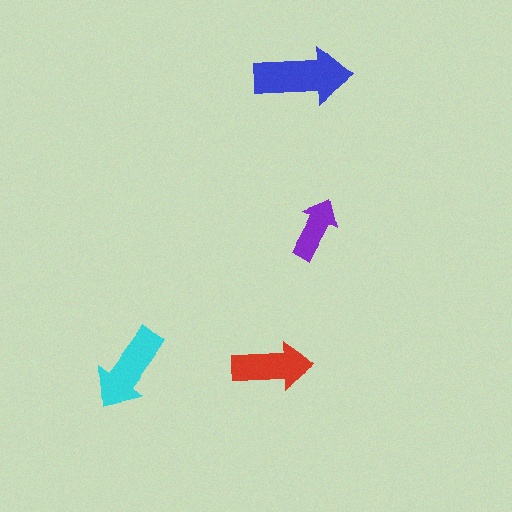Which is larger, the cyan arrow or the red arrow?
The cyan one.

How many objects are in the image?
There are 4 objects in the image.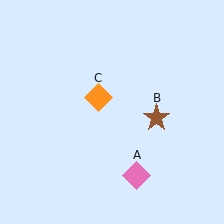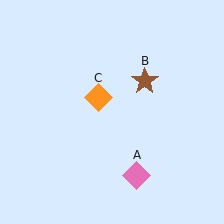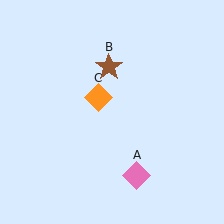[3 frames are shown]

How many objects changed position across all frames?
1 object changed position: brown star (object B).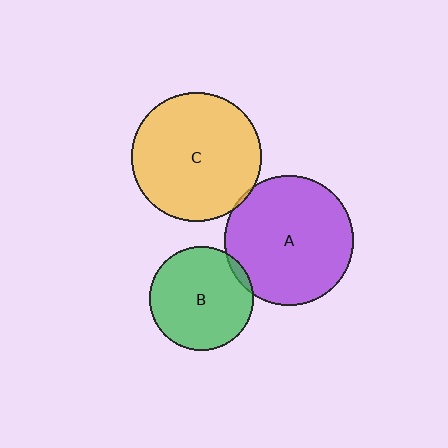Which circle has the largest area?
Circle C (yellow).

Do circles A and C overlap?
Yes.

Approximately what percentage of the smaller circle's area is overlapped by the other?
Approximately 5%.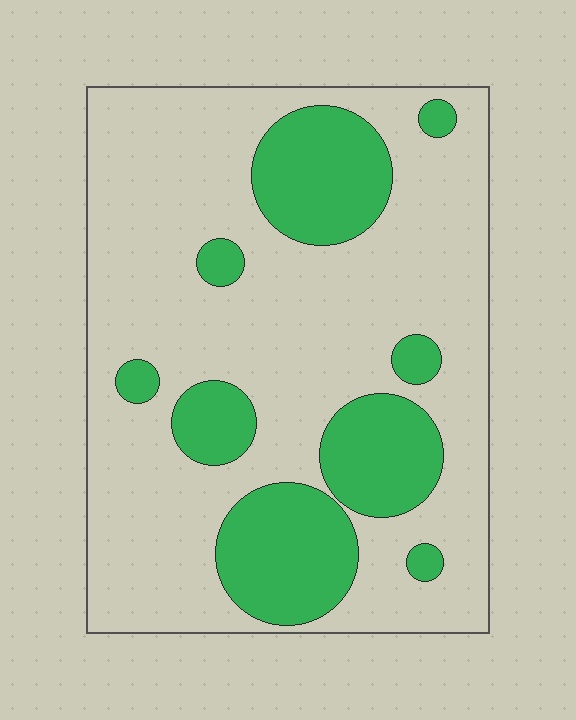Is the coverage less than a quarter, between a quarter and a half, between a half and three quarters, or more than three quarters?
Between a quarter and a half.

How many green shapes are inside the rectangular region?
9.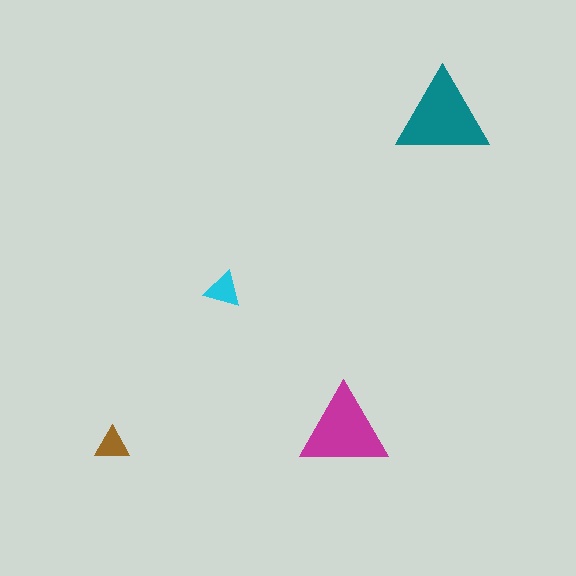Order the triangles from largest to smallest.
the teal one, the magenta one, the cyan one, the brown one.